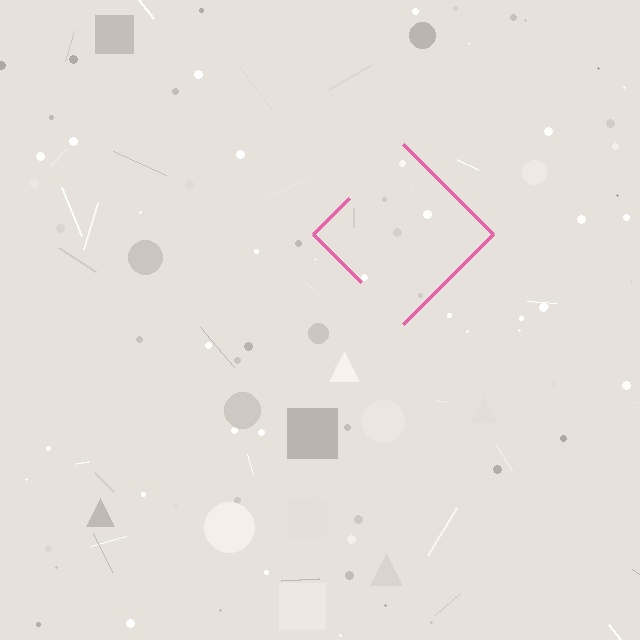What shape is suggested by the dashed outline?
The dashed outline suggests a diamond.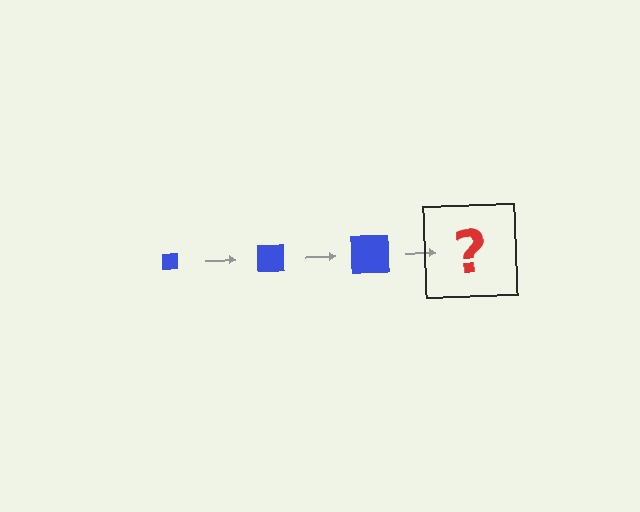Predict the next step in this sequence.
The next step is a blue square, larger than the previous one.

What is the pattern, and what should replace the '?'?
The pattern is that the square gets progressively larger each step. The '?' should be a blue square, larger than the previous one.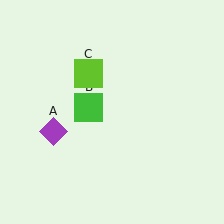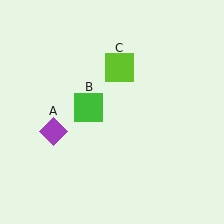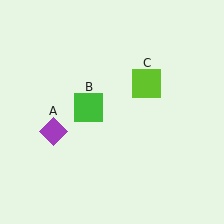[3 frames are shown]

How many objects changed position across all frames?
1 object changed position: lime square (object C).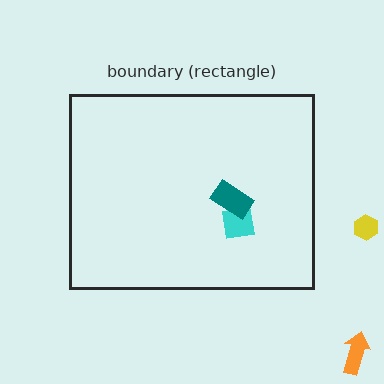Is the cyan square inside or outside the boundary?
Inside.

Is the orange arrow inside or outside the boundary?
Outside.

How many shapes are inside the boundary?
2 inside, 2 outside.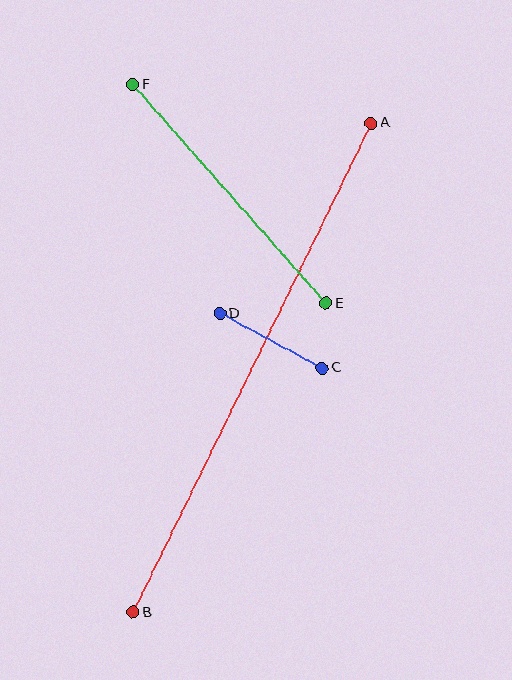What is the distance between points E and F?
The distance is approximately 292 pixels.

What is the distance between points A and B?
The distance is approximately 544 pixels.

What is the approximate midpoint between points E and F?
The midpoint is at approximately (229, 194) pixels.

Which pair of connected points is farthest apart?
Points A and B are farthest apart.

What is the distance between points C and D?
The distance is approximately 116 pixels.